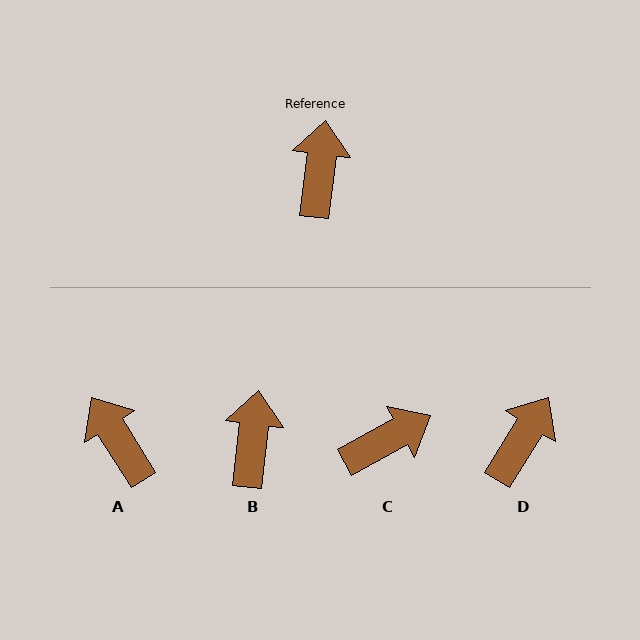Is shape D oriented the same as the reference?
No, it is off by about 25 degrees.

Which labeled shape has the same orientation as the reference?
B.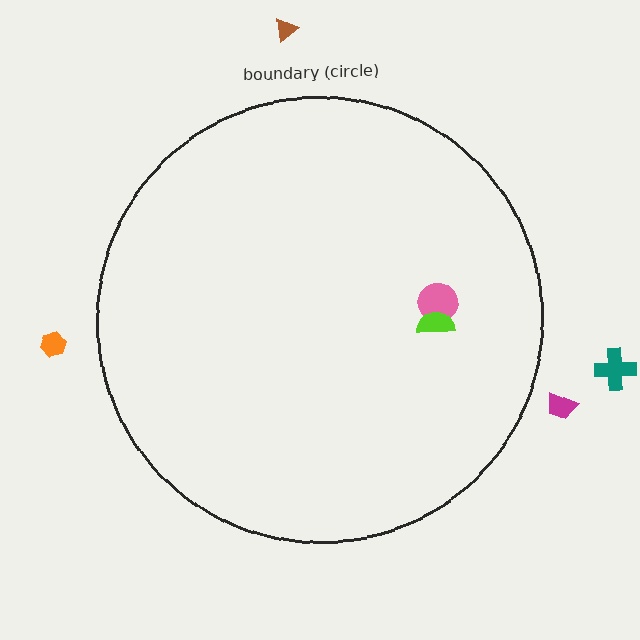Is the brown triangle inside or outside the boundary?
Outside.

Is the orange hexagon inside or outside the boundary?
Outside.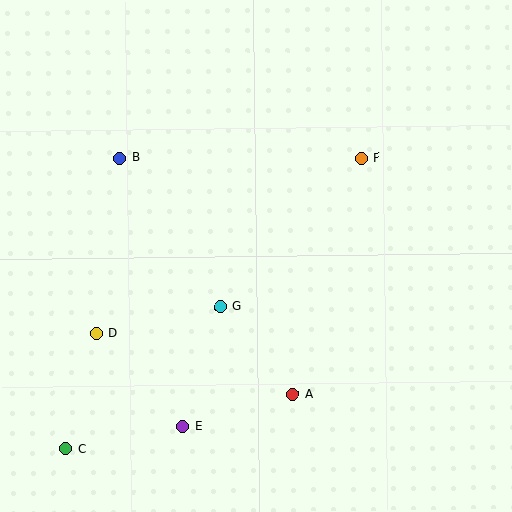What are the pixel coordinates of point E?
Point E is at (183, 426).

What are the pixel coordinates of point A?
Point A is at (292, 394).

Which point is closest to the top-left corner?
Point B is closest to the top-left corner.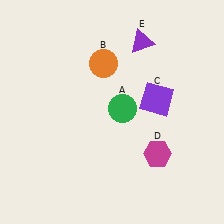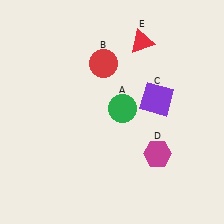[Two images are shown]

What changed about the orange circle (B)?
In Image 1, B is orange. In Image 2, it changed to red.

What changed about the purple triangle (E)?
In Image 1, E is purple. In Image 2, it changed to red.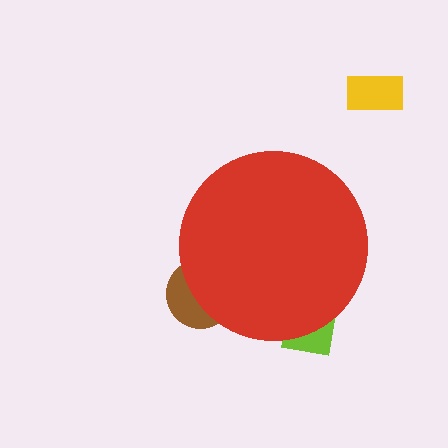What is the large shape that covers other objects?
A red circle.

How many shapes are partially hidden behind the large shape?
2 shapes are partially hidden.